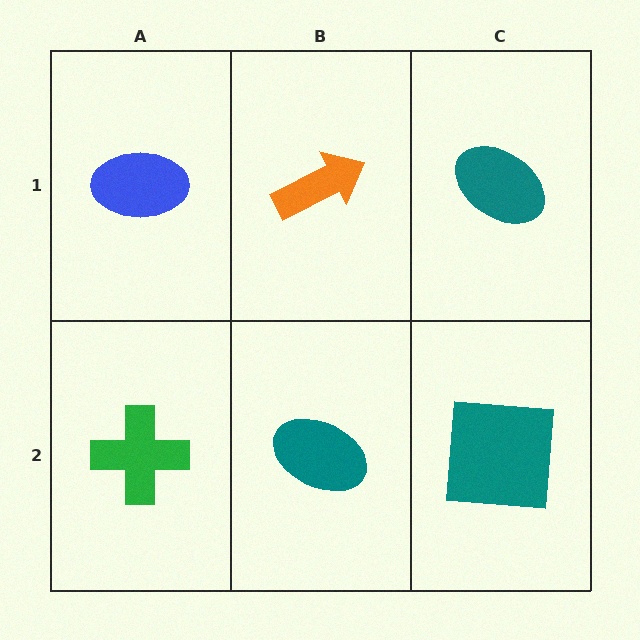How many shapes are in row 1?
3 shapes.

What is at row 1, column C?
A teal ellipse.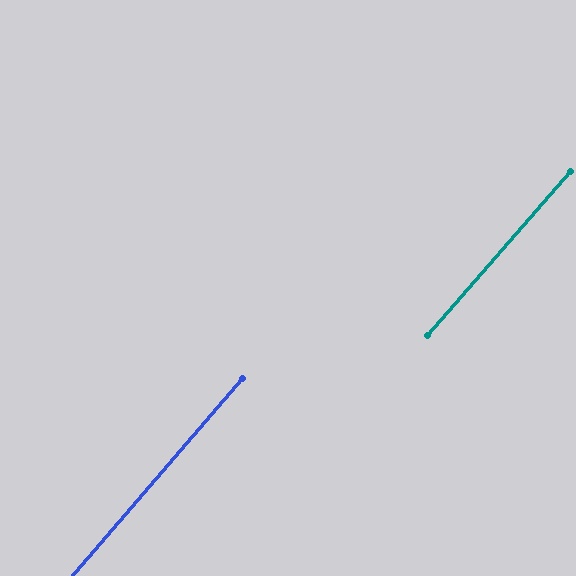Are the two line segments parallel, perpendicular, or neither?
Parallel — their directions differ by only 0.5°.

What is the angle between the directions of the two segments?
Approximately 1 degree.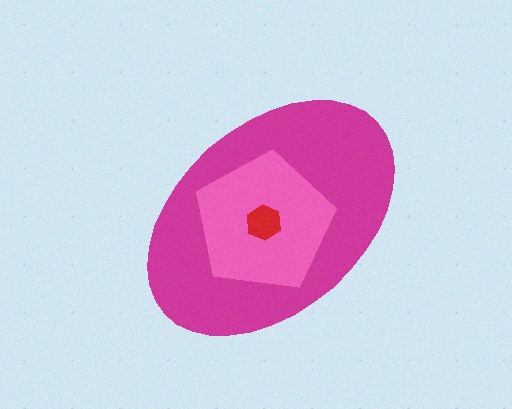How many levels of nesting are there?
3.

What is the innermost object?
The red hexagon.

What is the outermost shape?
The magenta ellipse.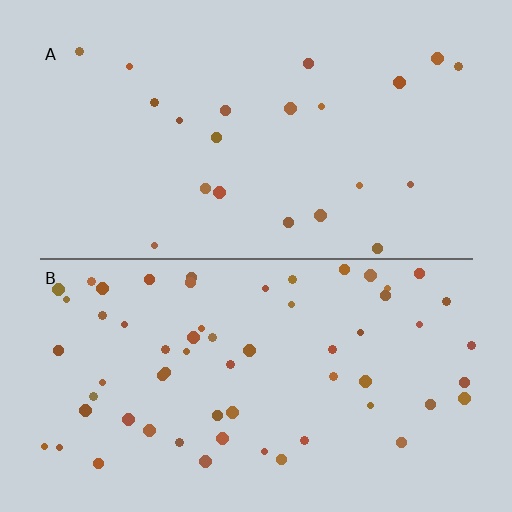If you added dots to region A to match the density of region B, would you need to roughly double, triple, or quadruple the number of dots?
Approximately triple.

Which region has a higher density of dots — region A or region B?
B (the bottom).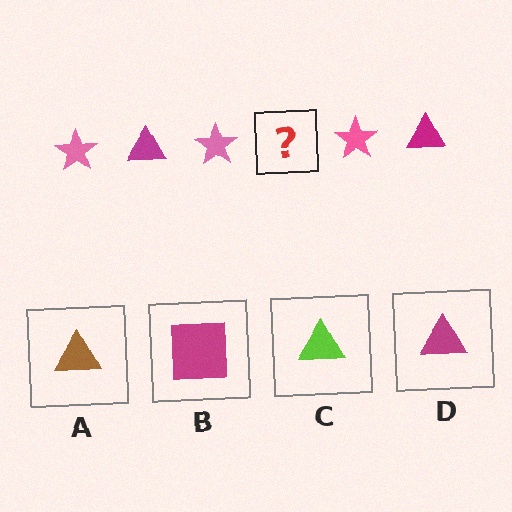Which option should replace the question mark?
Option D.